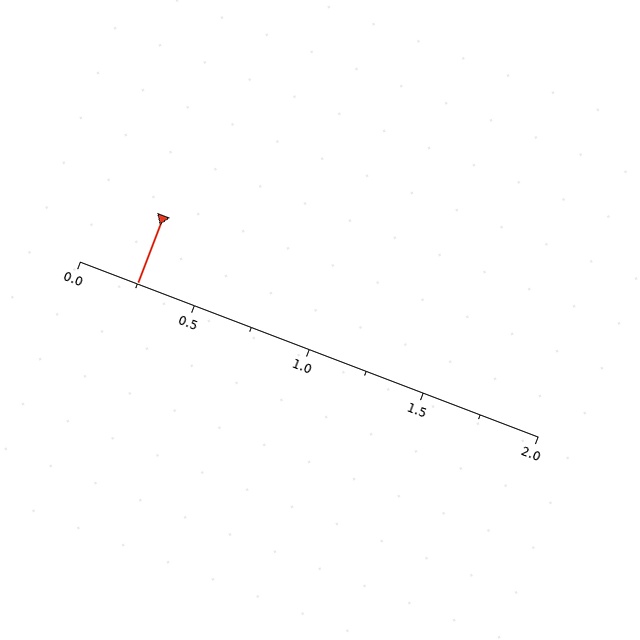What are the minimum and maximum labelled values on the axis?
The axis runs from 0.0 to 2.0.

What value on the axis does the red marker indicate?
The marker indicates approximately 0.25.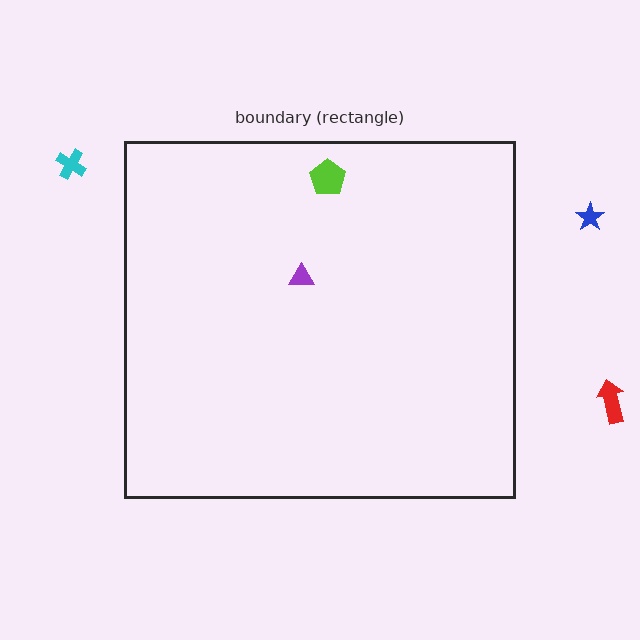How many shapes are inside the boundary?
2 inside, 3 outside.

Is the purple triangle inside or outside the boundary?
Inside.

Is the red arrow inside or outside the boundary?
Outside.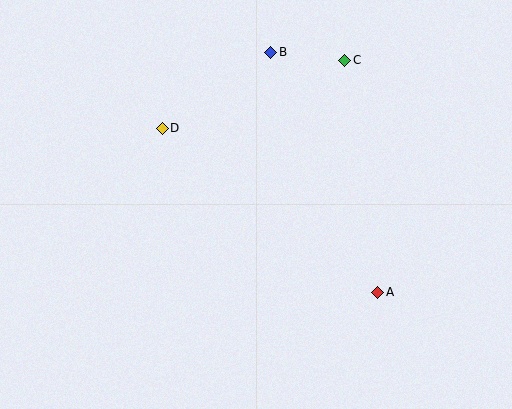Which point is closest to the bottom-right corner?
Point A is closest to the bottom-right corner.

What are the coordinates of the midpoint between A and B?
The midpoint between A and B is at (324, 172).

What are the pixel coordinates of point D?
Point D is at (162, 128).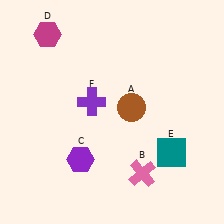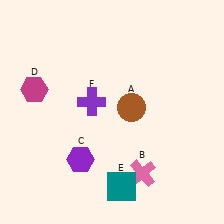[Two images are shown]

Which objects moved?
The objects that moved are: the magenta hexagon (D), the teal square (E).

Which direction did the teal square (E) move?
The teal square (E) moved left.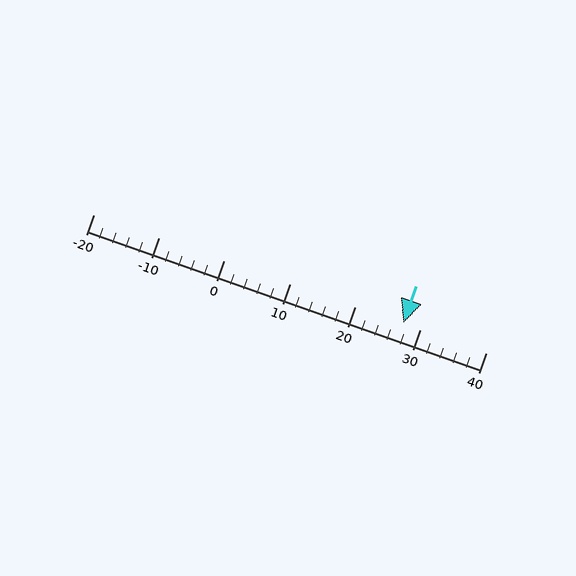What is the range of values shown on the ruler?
The ruler shows values from -20 to 40.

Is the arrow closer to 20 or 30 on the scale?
The arrow is closer to 30.